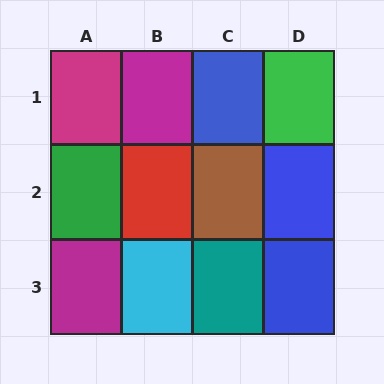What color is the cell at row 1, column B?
Magenta.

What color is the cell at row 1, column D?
Green.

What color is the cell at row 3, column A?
Magenta.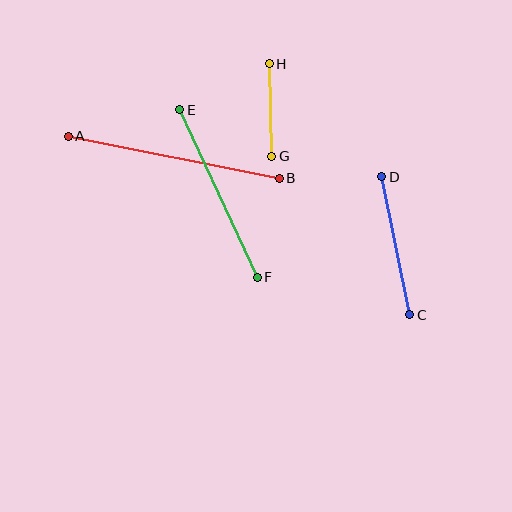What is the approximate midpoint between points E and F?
The midpoint is at approximately (219, 193) pixels.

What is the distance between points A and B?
The distance is approximately 215 pixels.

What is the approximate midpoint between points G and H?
The midpoint is at approximately (271, 110) pixels.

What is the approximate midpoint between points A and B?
The midpoint is at approximately (174, 157) pixels.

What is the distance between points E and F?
The distance is approximately 185 pixels.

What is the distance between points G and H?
The distance is approximately 93 pixels.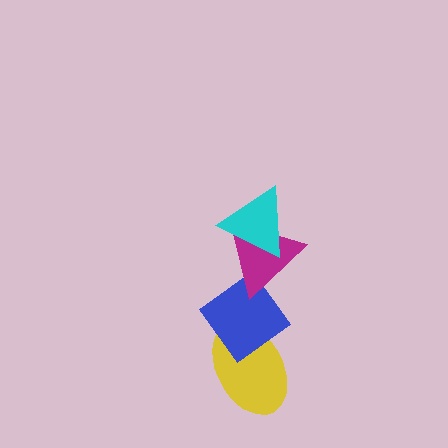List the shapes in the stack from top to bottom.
From top to bottom: the cyan triangle, the magenta triangle, the blue diamond, the yellow ellipse.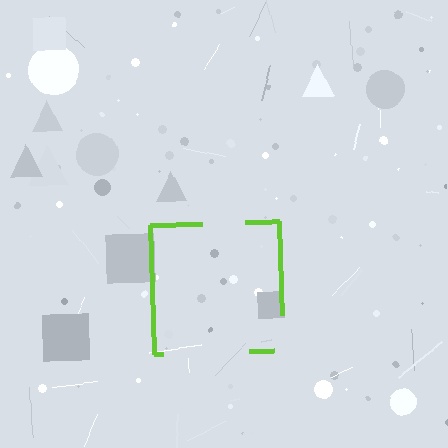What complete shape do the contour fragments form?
The contour fragments form a square.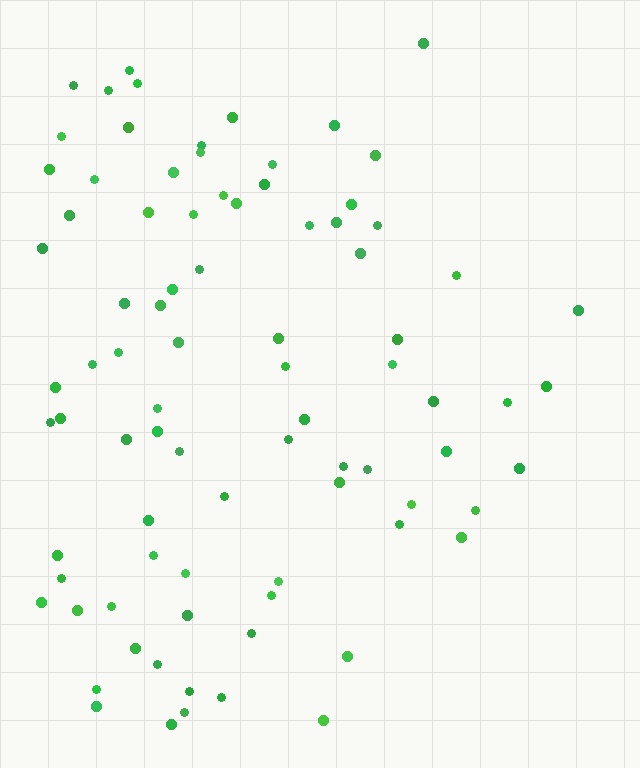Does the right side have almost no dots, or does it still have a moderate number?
Still a moderate number, just noticeably fewer than the left.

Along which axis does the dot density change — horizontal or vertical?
Horizontal.